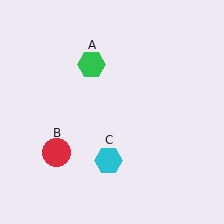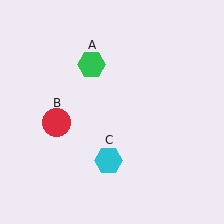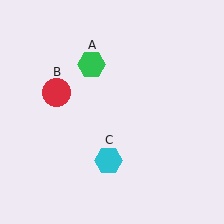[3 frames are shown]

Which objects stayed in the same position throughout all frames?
Green hexagon (object A) and cyan hexagon (object C) remained stationary.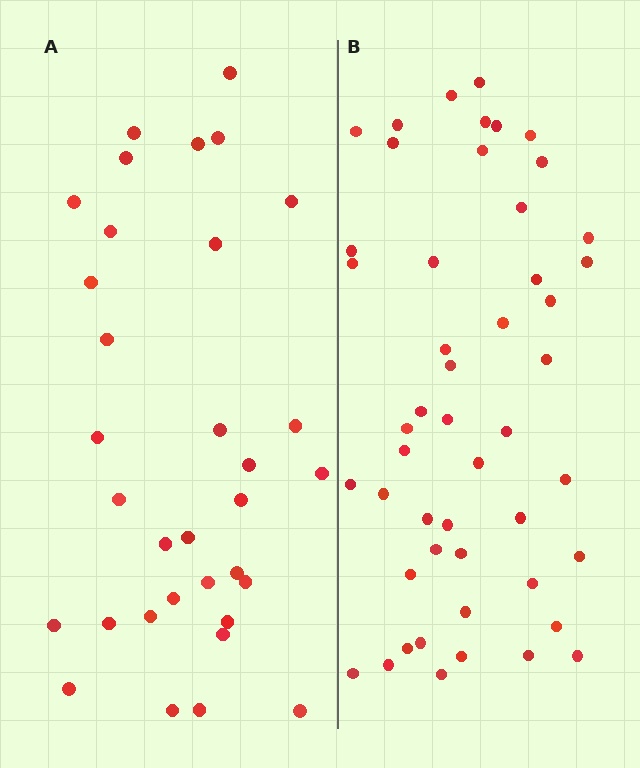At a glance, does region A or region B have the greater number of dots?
Region B (the right region) has more dots.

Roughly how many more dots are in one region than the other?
Region B has approximately 15 more dots than region A.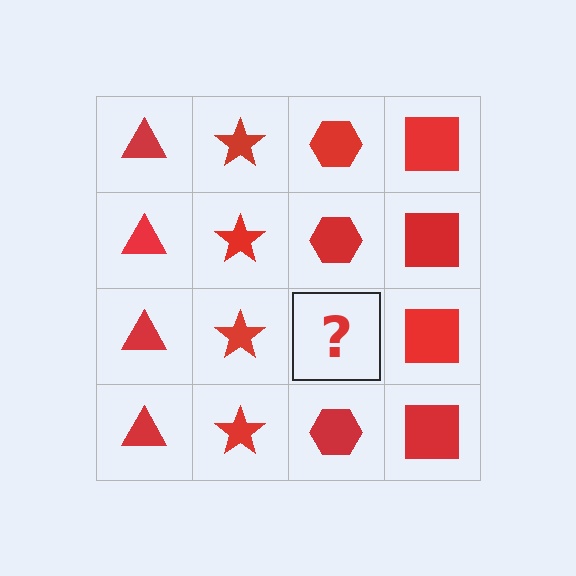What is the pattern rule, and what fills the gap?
The rule is that each column has a consistent shape. The gap should be filled with a red hexagon.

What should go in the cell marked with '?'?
The missing cell should contain a red hexagon.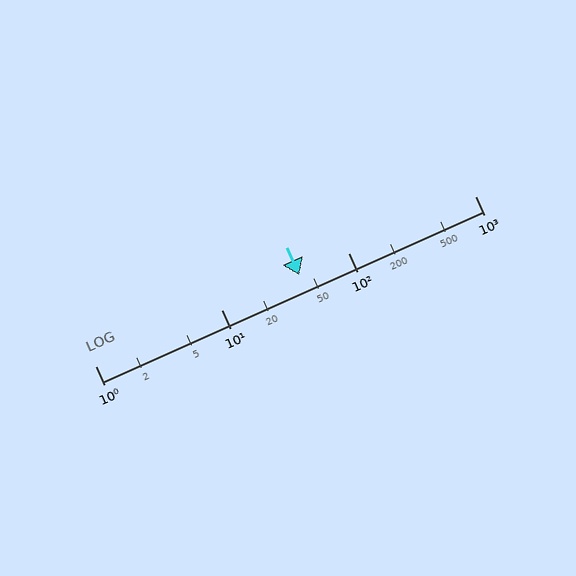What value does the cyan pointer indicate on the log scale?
The pointer indicates approximately 41.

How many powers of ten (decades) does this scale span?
The scale spans 3 decades, from 1 to 1000.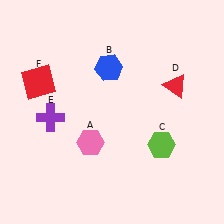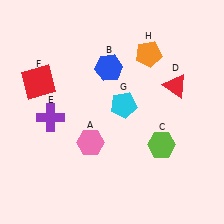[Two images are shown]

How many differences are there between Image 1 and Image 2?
There are 2 differences between the two images.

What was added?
A cyan pentagon (G), an orange pentagon (H) were added in Image 2.